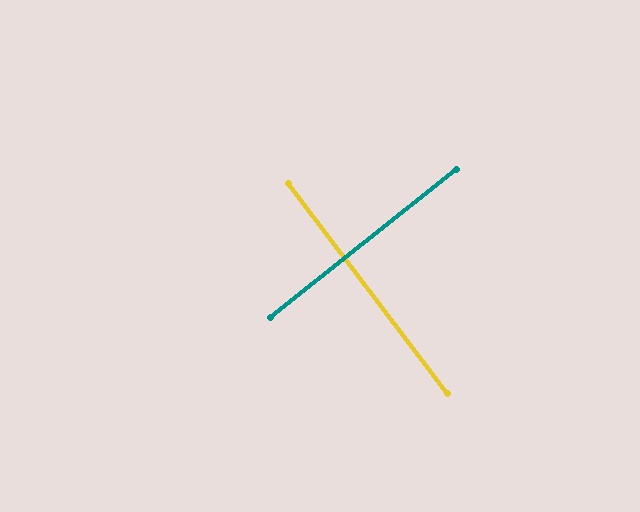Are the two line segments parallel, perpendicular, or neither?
Perpendicular — they meet at approximately 89°.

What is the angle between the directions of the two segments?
Approximately 89 degrees.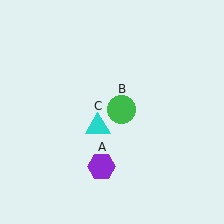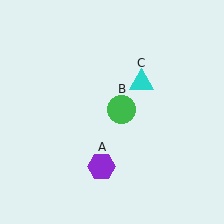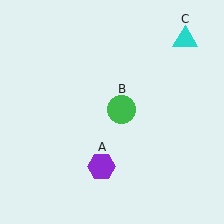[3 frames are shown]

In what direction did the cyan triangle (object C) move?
The cyan triangle (object C) moved up and to the right.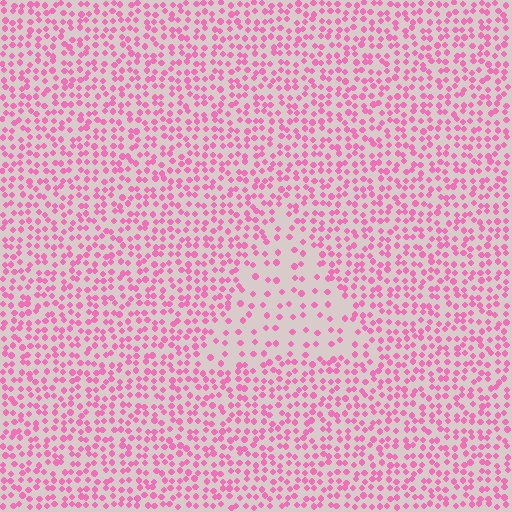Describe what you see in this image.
The image contains small pink elements arranged at two different densities. A triangle-shaped region is visible where the elements are less densely packed than the surrounding area.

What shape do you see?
I see a triangle.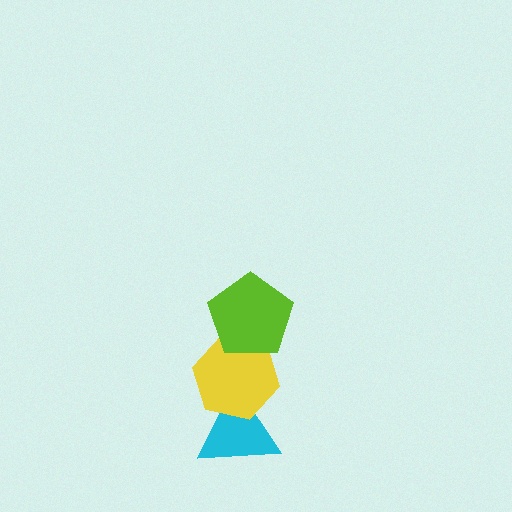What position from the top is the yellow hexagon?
The yellow hexagon is 2nd from the top.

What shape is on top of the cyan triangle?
The yellow hexagon is on top of the cyan triangle.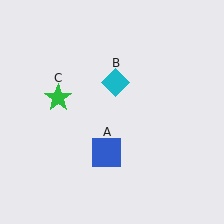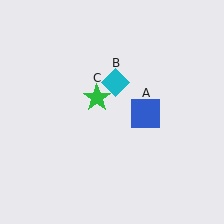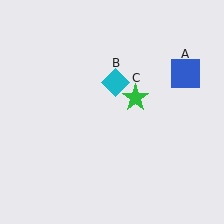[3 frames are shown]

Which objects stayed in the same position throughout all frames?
Cyan diamond (object B) remained stationary.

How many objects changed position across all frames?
2 objects changed position: blue square (object A), green star (object C).